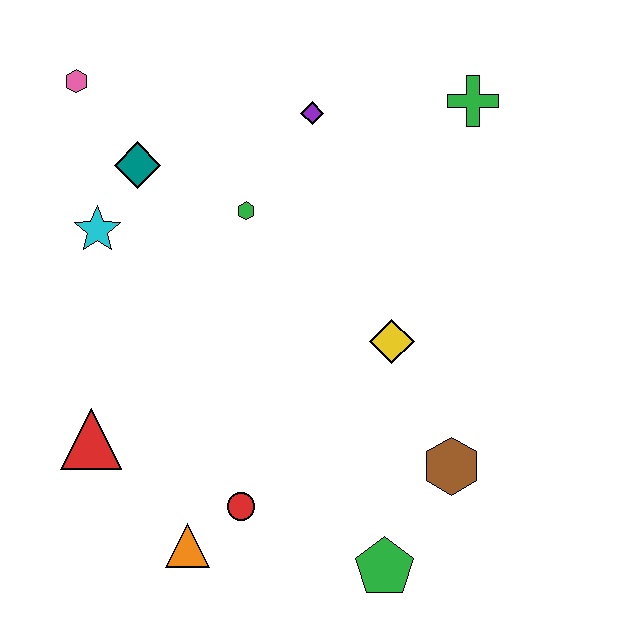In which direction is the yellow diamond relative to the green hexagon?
The yellow diamond is to the right of the green hexagon.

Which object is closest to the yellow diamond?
The brown hexagon is closest to the yellow diamond.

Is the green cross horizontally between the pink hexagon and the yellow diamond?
No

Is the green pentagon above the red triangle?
No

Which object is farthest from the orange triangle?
The green cross is farthest from the orange triangle.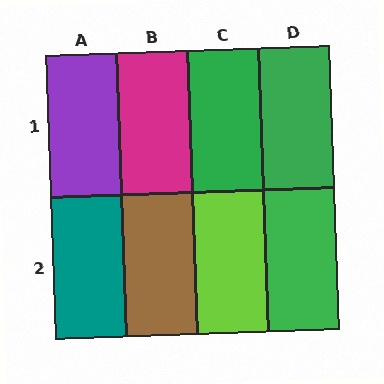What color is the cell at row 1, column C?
Green.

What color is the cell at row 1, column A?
Purple.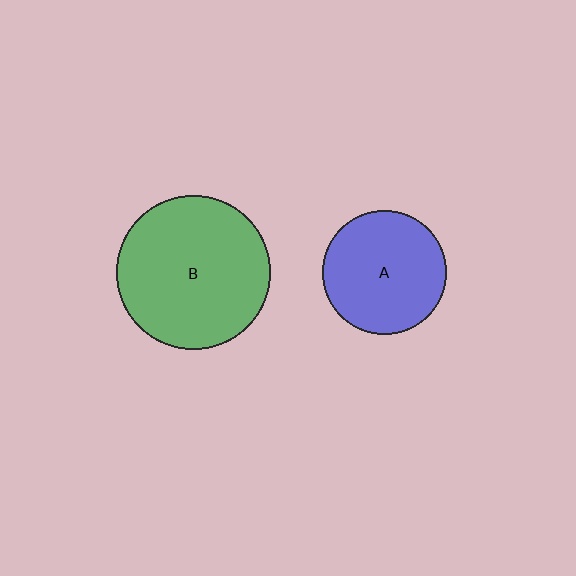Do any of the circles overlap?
No, none of the circles overlap.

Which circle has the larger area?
Circle B (green).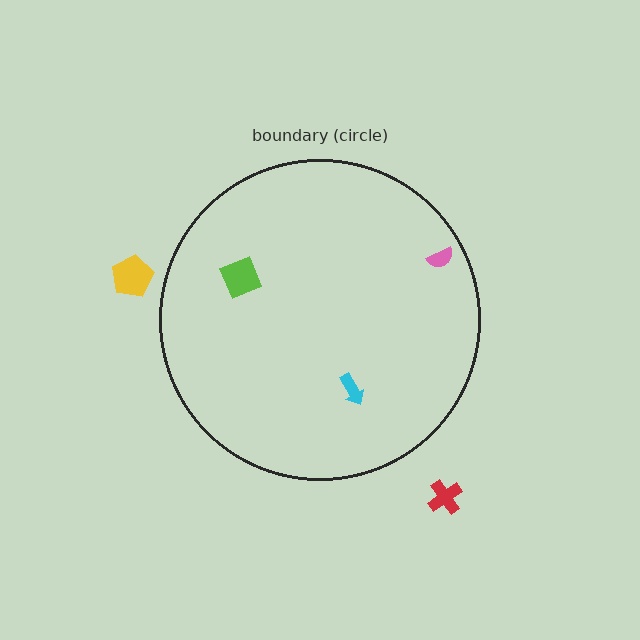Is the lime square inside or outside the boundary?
Inside.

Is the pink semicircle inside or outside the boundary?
Inside.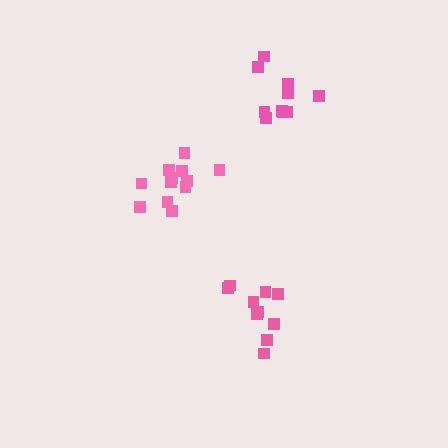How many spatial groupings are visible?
There are 3 spatial groupings.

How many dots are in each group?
Group 1: 11 dots, Group 2: 12 dots, Group 3: 10 dots (33 total).